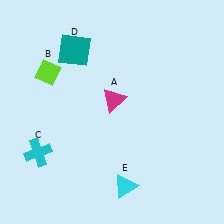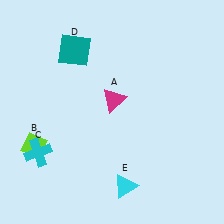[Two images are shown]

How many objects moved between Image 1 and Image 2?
1 object moved between the two images.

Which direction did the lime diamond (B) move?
The lime diamond (B) moved down.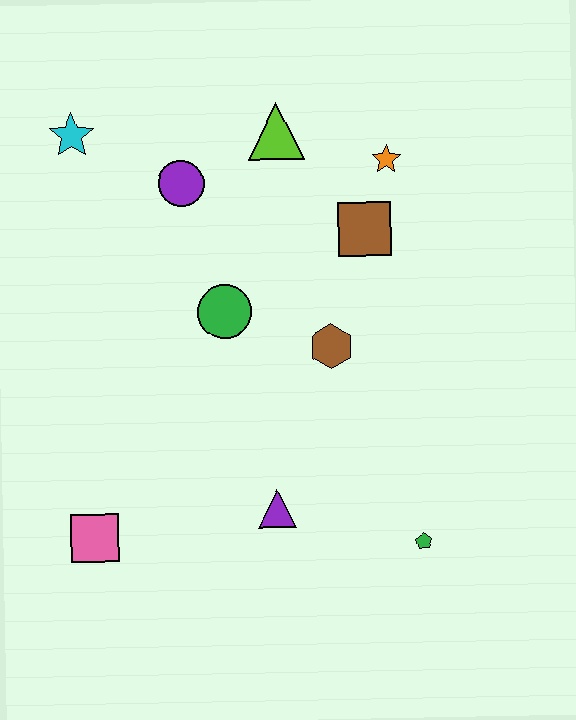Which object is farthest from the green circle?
The green pentagon is farthest from the green circle.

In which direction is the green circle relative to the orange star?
The green circle is to the left of the orange star.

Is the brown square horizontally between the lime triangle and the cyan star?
No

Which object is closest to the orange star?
The brown square is closest to the orange star.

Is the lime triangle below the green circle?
No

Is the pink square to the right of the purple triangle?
No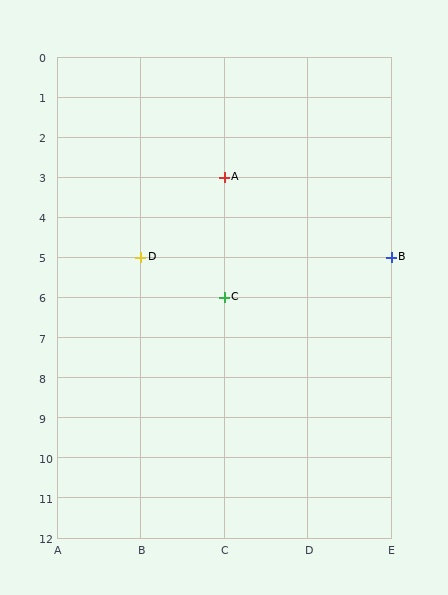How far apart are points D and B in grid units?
Points D and B are 3 columns apart.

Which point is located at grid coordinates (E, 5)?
Point B is at (E, 5).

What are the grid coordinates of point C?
Point C is at grid coordinates (C, 6).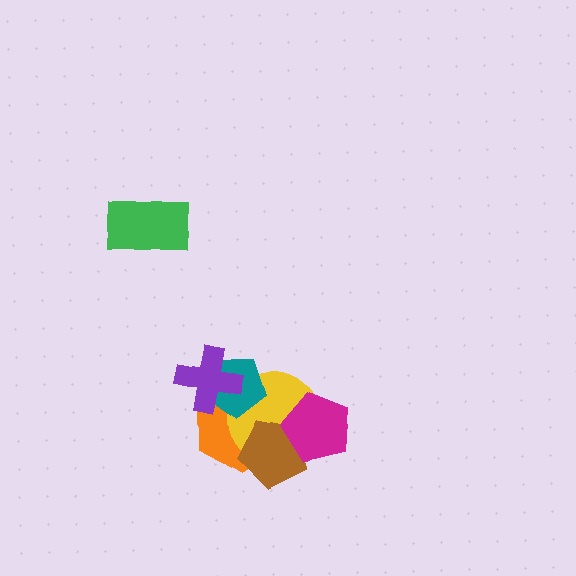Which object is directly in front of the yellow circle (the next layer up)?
The brown pentagon is directly in front of the yellow circle.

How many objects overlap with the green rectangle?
0 objects overlap with the green rectangle.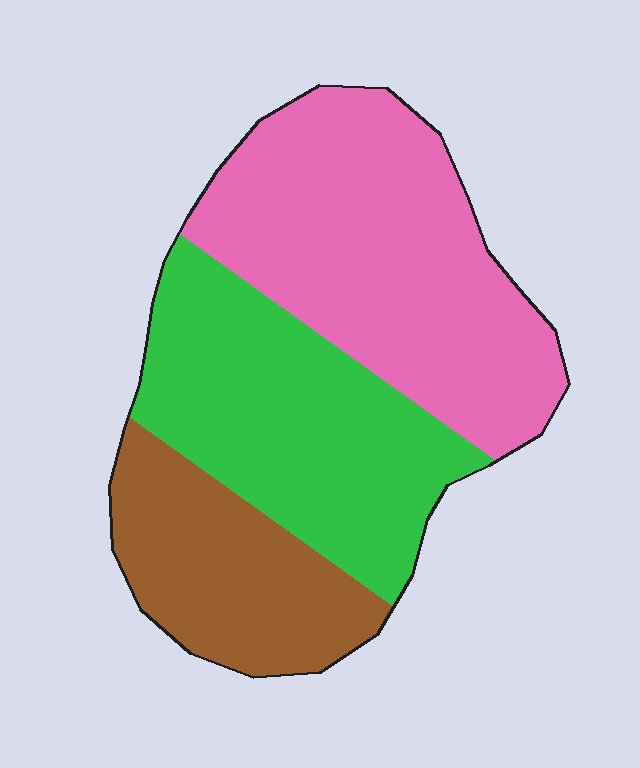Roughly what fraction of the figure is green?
Green takes up about one third (1/3) of the figure.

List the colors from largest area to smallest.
From largest to smallest: pink, green, brown.